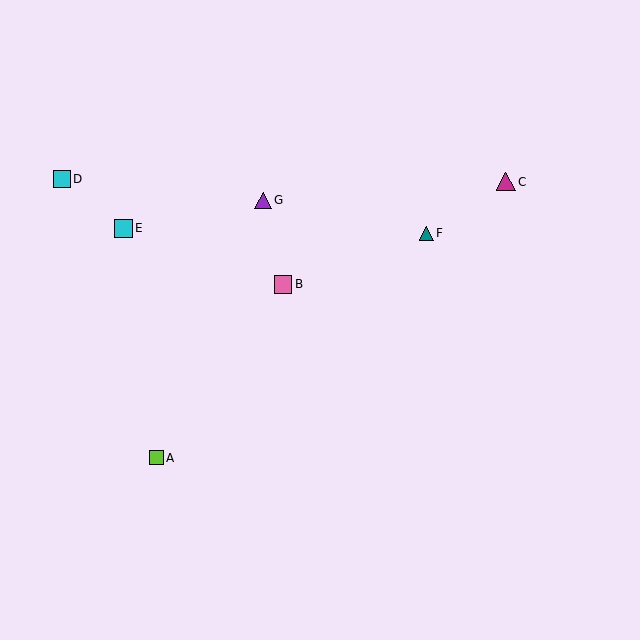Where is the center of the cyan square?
The center of the cyan square is at (62, 179).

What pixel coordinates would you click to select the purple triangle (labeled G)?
Click at (263, 200) to select the purple triangle G.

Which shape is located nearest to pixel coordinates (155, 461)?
The lime square (labeled A) at (156, 458) is nearest to that location.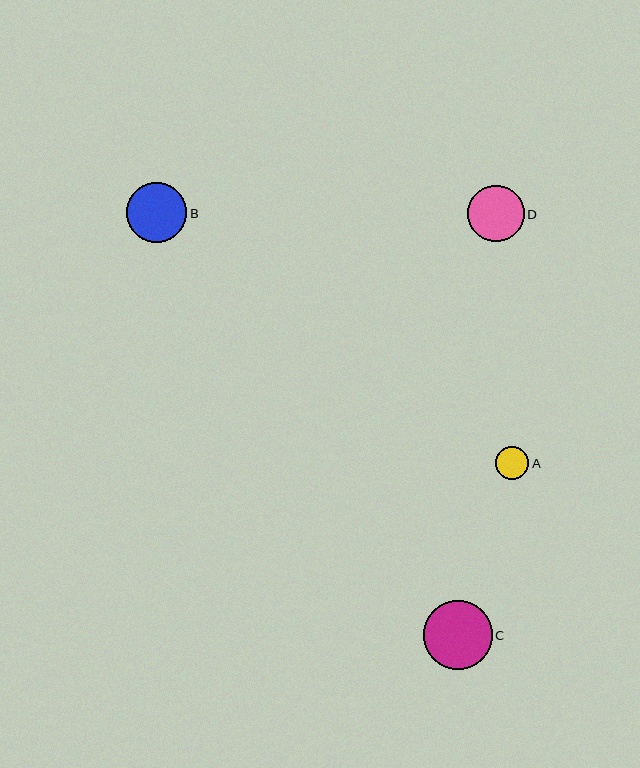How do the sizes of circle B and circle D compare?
Circle B and circle D are approximately the same size.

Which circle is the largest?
Circle C is the largest with a size of approximately 69 pixels.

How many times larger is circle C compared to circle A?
Circle C is approximately 2.0 times the size of circle A.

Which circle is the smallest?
Circle A is the smallest with a size of approximately 34 pixels.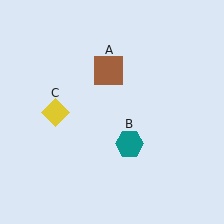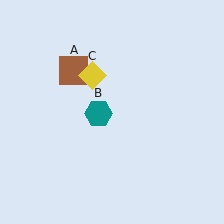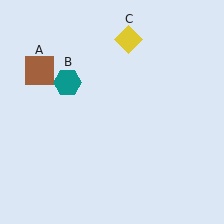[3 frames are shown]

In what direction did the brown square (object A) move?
The brown square (object A) moved left.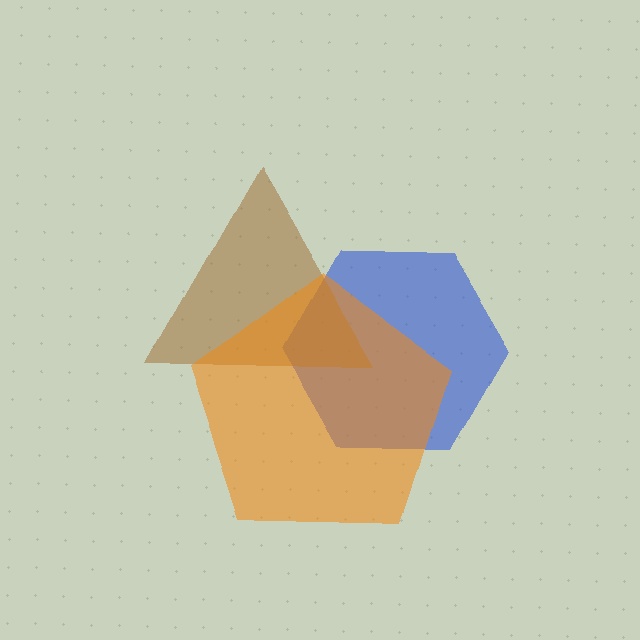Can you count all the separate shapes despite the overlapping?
Yes, there are 3 separate shapes.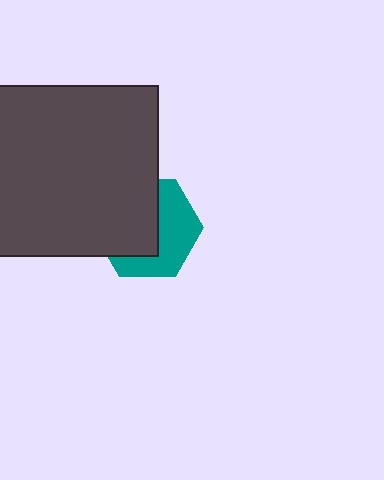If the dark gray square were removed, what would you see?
You would see the complete teal hexagon.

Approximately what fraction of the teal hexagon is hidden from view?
Roughly 53% of the teal hexagon is hidden behind the dark gray square.